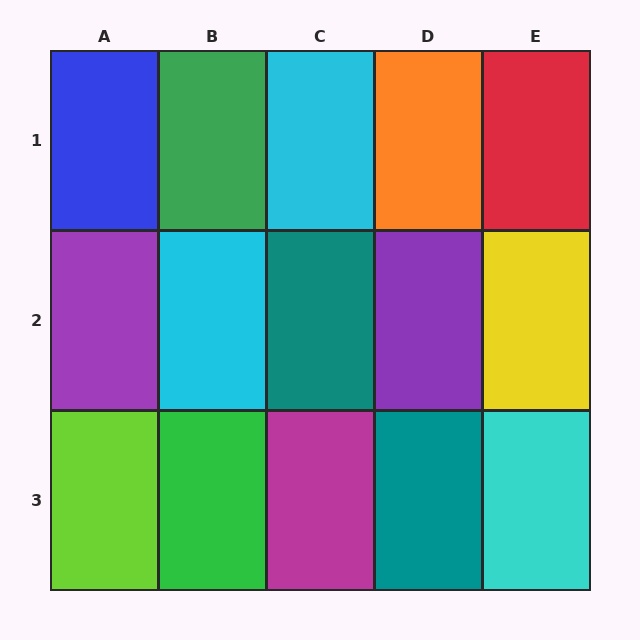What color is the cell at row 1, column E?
Red.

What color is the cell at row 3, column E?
Cyan.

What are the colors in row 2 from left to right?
Purple, cyan, teal, purple, yellow.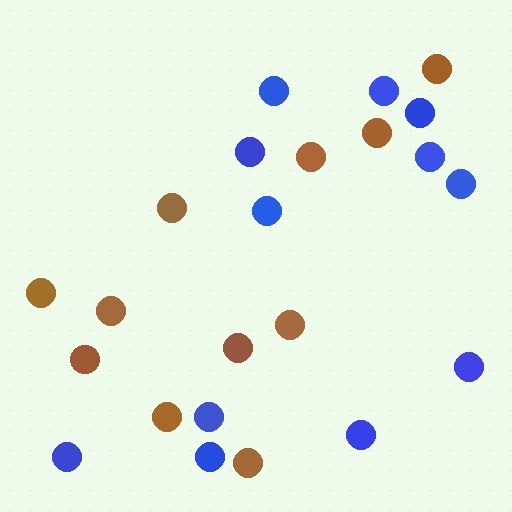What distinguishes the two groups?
There are 2 groups: one group of brown circles (11) and one group of blue circles (12).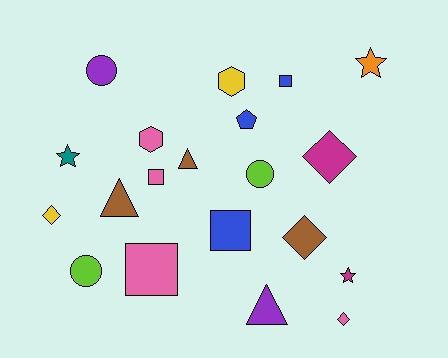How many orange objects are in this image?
There is 1 orange object.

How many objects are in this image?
There are 20 objects.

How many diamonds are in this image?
There are 4 diamonds.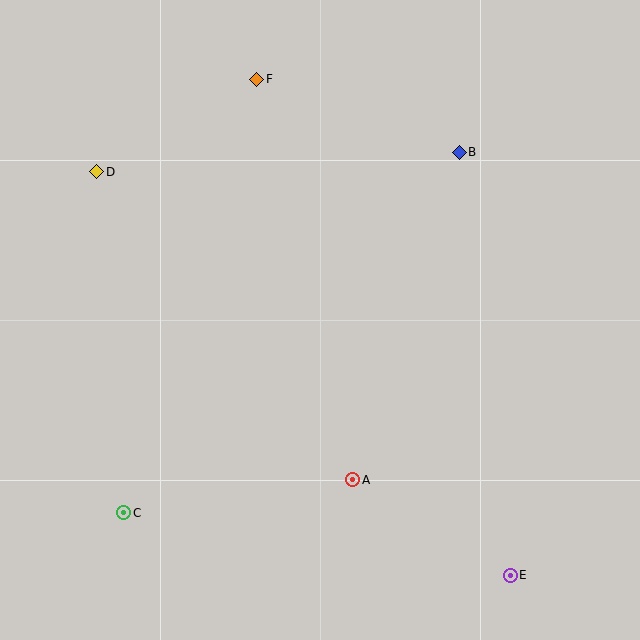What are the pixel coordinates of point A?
Point A is at (353, 480).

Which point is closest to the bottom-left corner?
Point C is closest to the bottom-left corner.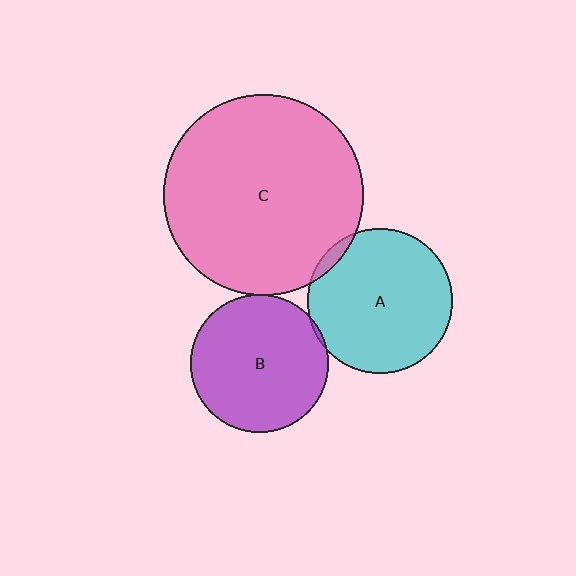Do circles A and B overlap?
Yes.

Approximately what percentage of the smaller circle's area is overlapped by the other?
Approximately 5%.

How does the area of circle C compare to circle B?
Approximately 2.1 times.